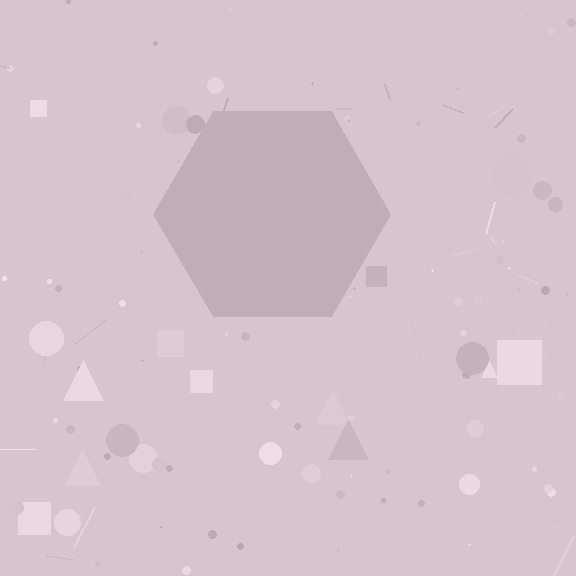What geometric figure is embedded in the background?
A hexagon is embedded in the background.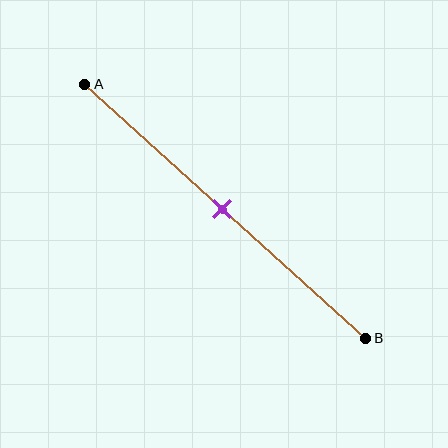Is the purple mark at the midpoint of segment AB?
Yes, the mark is approximately at the midpoint.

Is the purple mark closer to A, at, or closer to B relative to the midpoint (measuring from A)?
The purple mark is approximately at the midpoint of segment AB.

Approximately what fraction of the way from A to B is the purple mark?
The purple mark is approximately 50% of the way from A to B.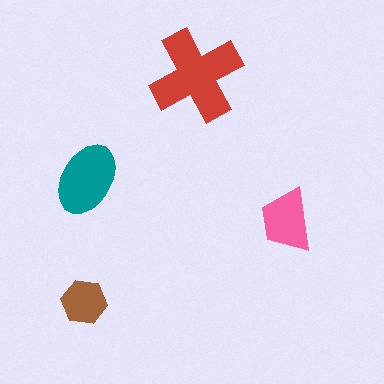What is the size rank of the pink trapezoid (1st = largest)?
3rd.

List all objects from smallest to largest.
The brown hexagon, the pink trapezoid, the teal ellipse, the red cross.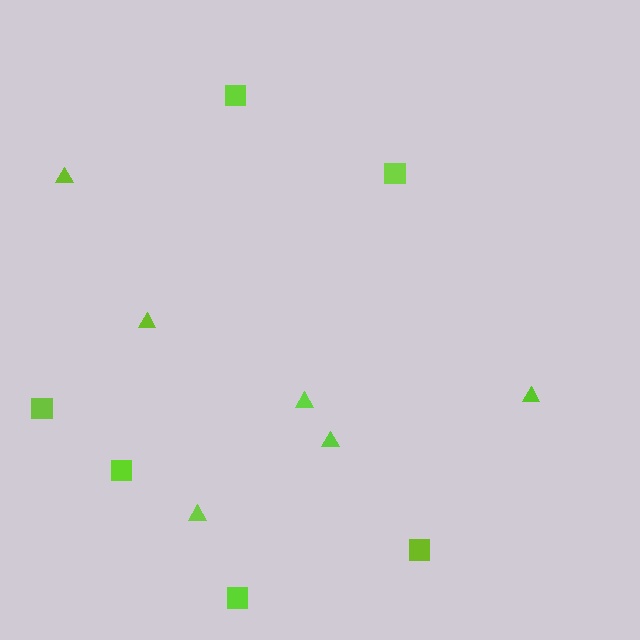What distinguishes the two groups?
There are 2 groups: one group of triangles (6) and one group of squares (6).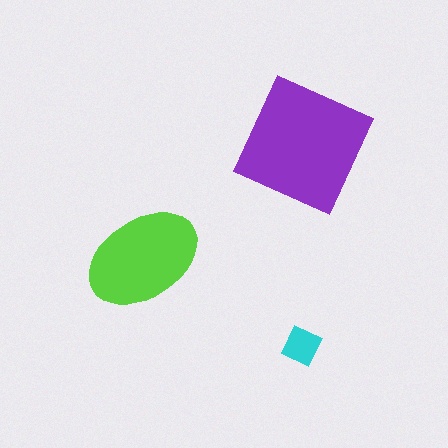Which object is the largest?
The purple square.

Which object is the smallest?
The cyan diamond.